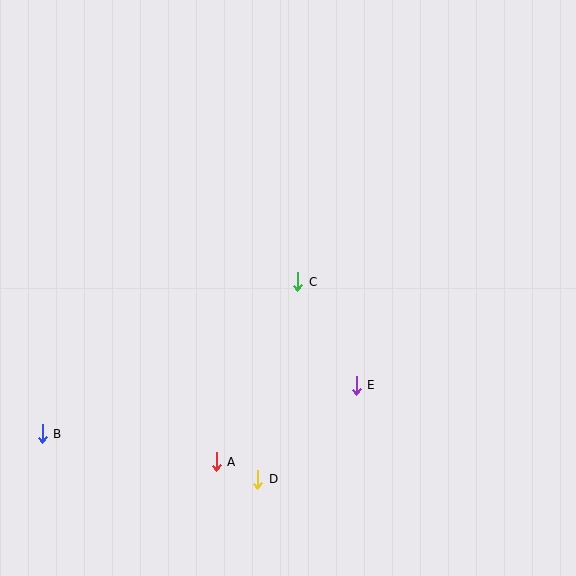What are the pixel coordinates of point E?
Point E is at (356, 385).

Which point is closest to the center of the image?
Point C at (298, 282) is closest to the center.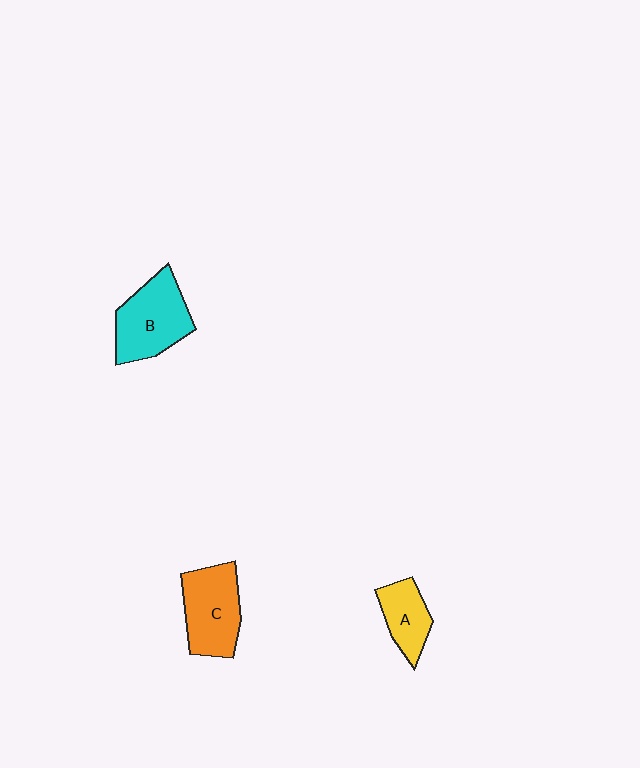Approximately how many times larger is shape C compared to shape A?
Approximately 1.6 times.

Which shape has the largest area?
Shape B (cyan).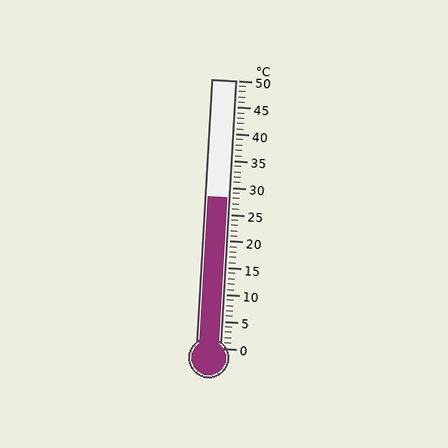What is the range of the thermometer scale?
The thermometer scale ranges from 0°C to 50°C.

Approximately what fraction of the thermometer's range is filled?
The thermometer is filled to approximately 55% of its range.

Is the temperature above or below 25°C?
The temperature is above 25°C.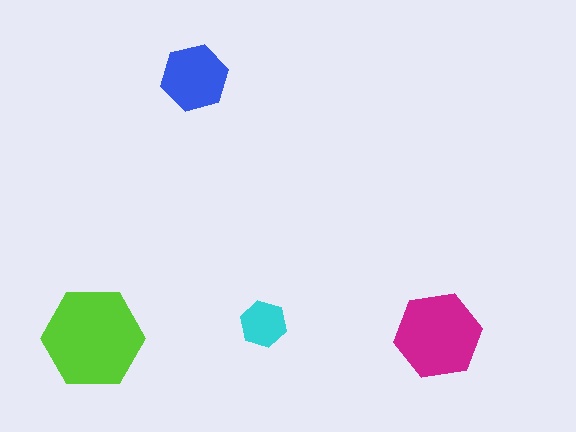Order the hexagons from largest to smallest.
the lime one, the magenta one, the blue one, the cyan one.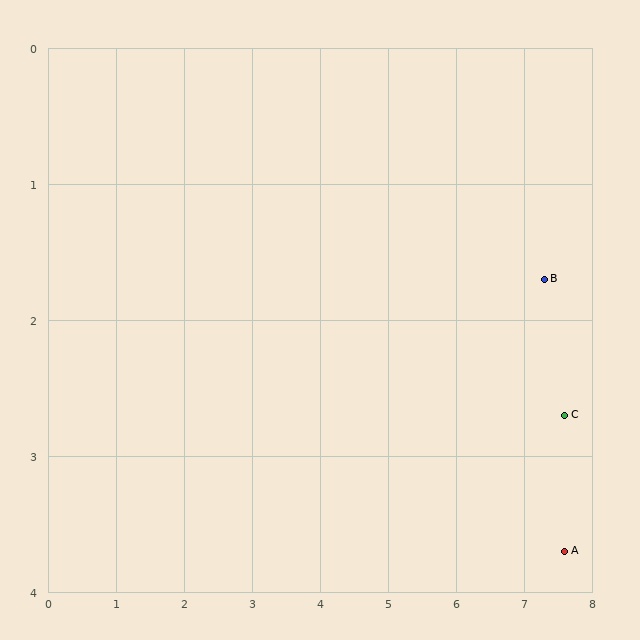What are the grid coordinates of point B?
Point B is at approximately (7.3, 1.7).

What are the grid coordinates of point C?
Point C is at approximately (7.6, 2.7).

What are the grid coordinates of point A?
Point A is at approximately (7.6, 3.7).